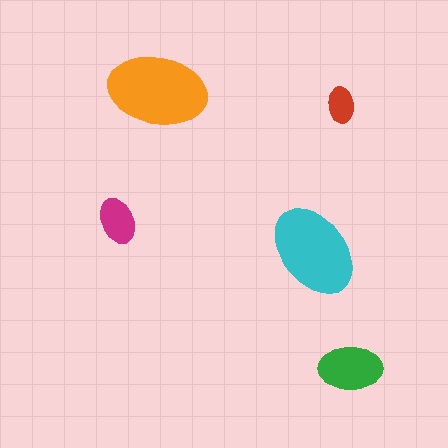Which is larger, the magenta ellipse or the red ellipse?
The magenta one.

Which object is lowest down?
The green ellipse is bottommost.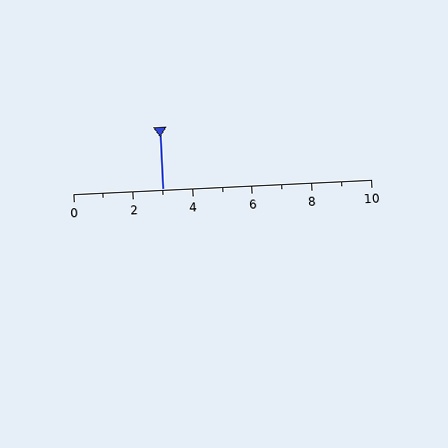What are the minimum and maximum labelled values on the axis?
The axis runs from 0 to 10.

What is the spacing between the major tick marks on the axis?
The major ticks are spaced 2 apart.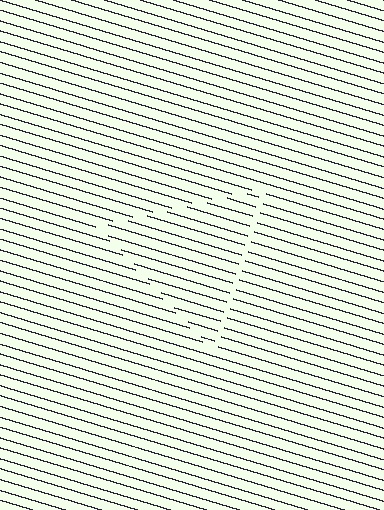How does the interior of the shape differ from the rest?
The interior of the shape contains the same grating, shifted by half a period — the contour is defined by the phase discontinuity where line-ends from the inner and outer gratings abut.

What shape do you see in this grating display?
An illusory triangle. The interior of the shape contains the same grating, shifted by half a period — the contour is defined by the phase discontinuity where line-ends from the inner and outer gratings abut.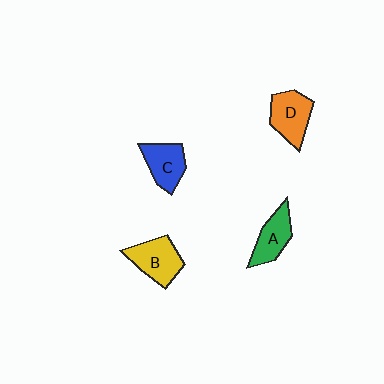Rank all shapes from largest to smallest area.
From largest to smallest: B (yellow), D (orange), C (blue), A (green).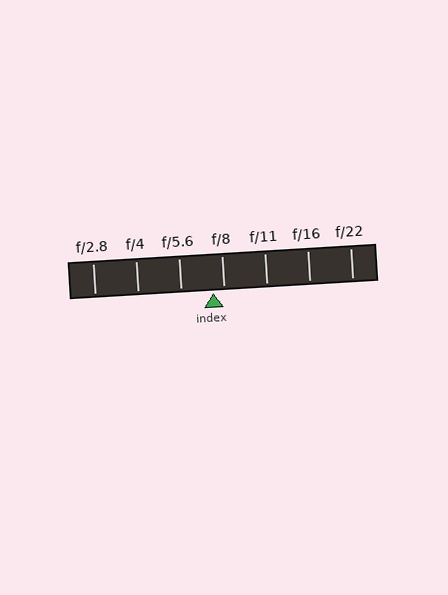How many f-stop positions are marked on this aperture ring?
There are 7 f-stop positions marked.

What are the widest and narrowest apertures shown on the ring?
The widest aperture shown is f/2.8 and the narrowest is f/22.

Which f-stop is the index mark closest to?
The index mark is closest to f/8.